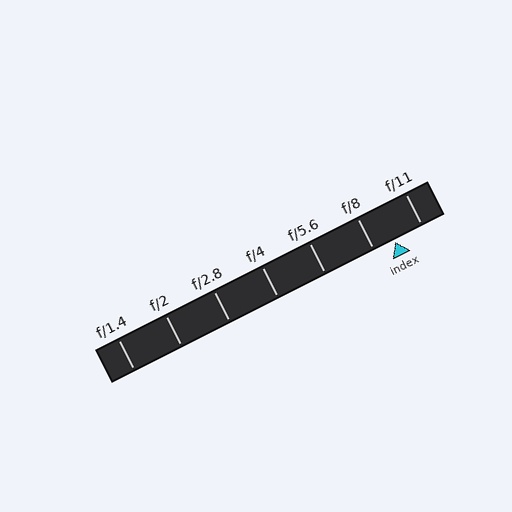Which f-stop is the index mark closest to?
The index mark is closest to f/8.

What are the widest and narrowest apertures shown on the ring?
The widest aperture shown is f/1.4 and the narrowest is f/11.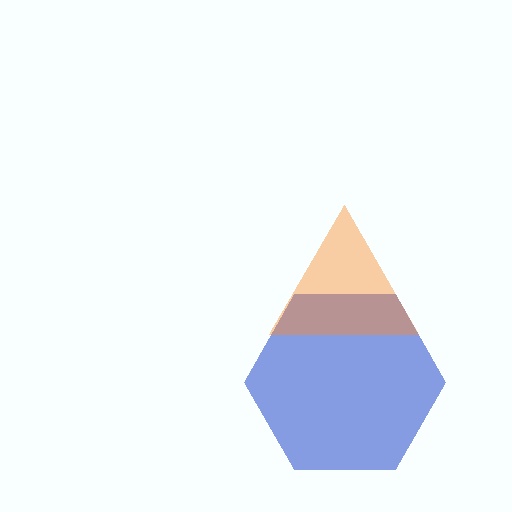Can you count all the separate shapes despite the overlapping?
Yes, there are 2 separate shapes.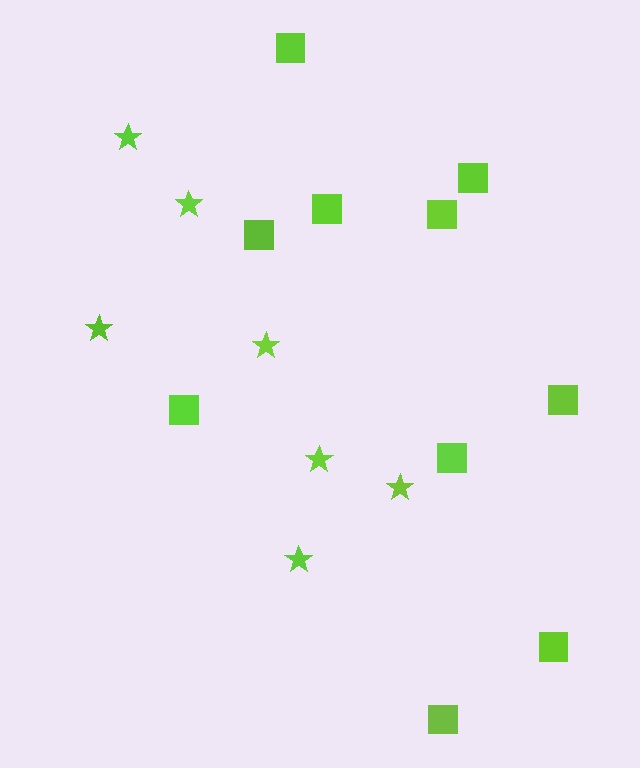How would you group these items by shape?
There are 2 groups: one group of squares (10) and one group of stars (7).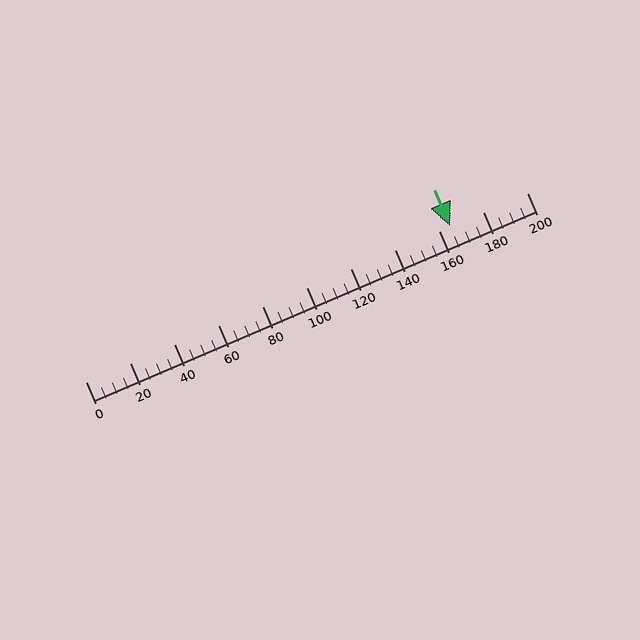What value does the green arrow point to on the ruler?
The green arrow points to approximately 165.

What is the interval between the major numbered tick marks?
The major tick marks are spaced 20 units apart.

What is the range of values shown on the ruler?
The ruler shows values from 0 to 200.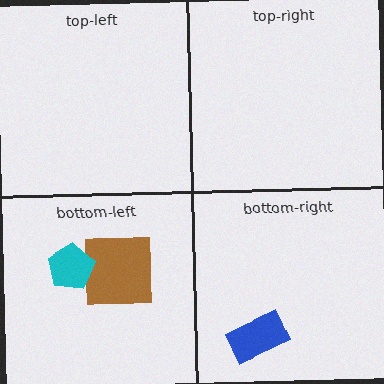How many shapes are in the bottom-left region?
2.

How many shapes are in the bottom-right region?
1.